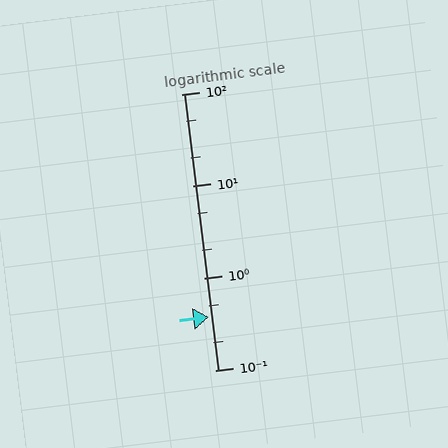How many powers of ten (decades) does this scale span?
The scale spans 3 decades, from 0.1 to 100.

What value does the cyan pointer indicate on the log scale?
The pointer indicates approximately 0.38.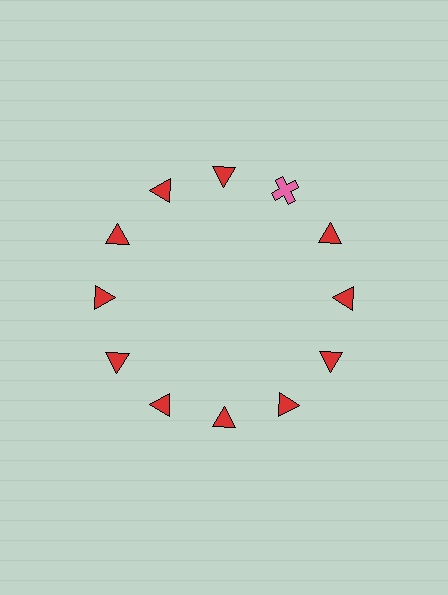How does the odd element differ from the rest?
It differs in both color (pink instead of red) and shape (cross instead of triangle).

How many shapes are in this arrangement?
There are 12 shapes arranged in a ring pattern.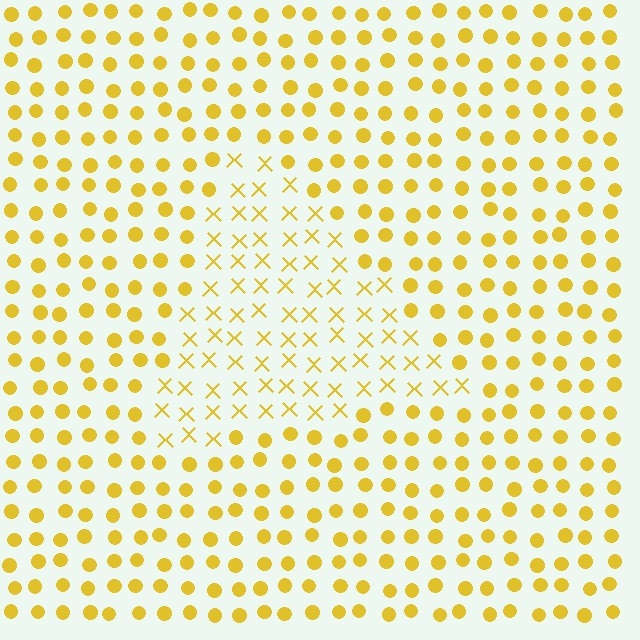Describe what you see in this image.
The image is filled with small yellow elements arranged in a uniform grid. A triangle-shaped region contains X marks, while the surrounding area contains circles. The boundary is defined purely by the change in element shape.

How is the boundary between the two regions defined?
The boundary is defined by a change in element shape: X marks inside vs. circles outside. All elements share the same color and spacing.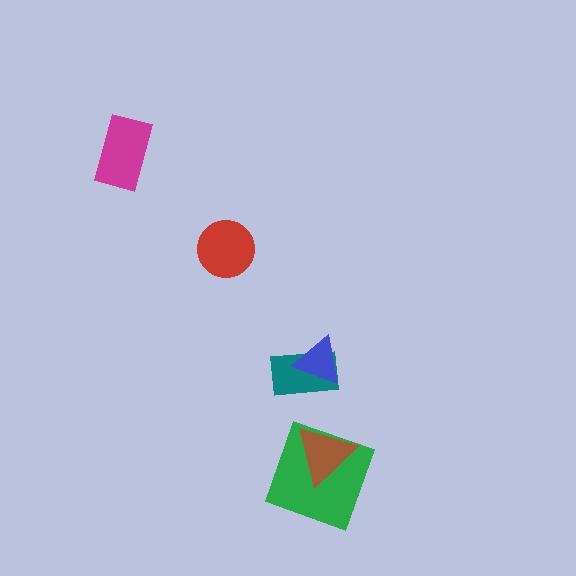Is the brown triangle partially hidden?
No, no other shape covers it.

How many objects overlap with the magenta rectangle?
0 objects overlap with the magenta rectangle.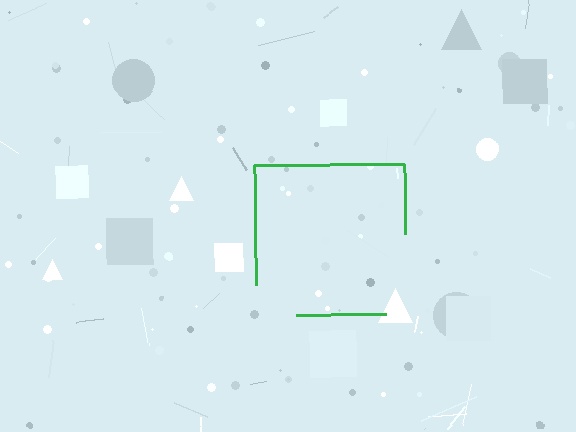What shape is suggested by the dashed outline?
The dashed outline suggests a square.